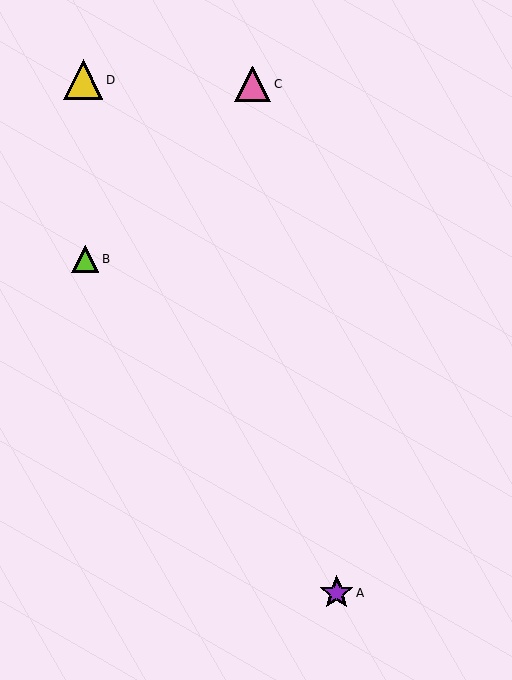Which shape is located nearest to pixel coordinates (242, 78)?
The pink triangle (labeled C) at (253, 84) is nearest to that location.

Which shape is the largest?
The yellow triangle (labeled D) is the largest.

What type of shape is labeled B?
Shape B is a lime triangle.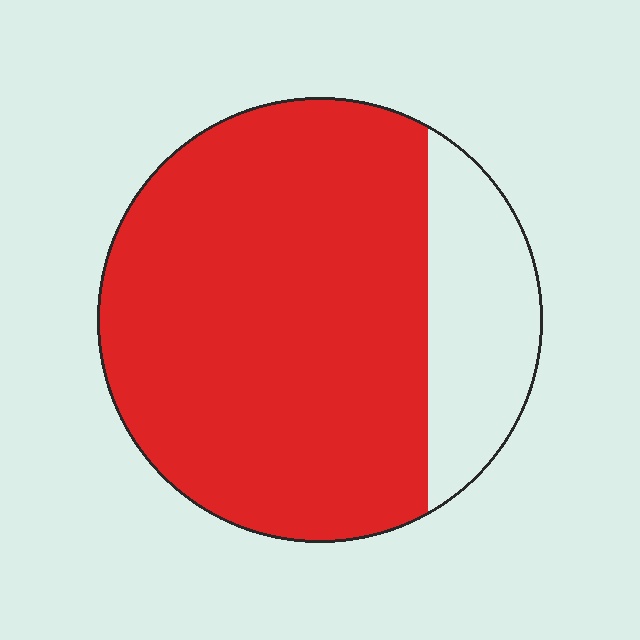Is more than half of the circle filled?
Yes.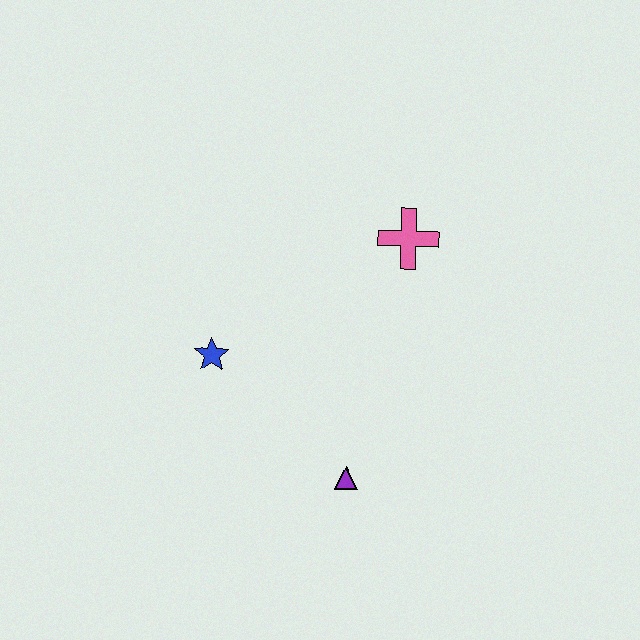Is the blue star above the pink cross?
No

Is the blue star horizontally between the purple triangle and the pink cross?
No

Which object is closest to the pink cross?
The blue star is closest to the pink cross.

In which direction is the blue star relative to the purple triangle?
The blue star is to the left of the purple triangle.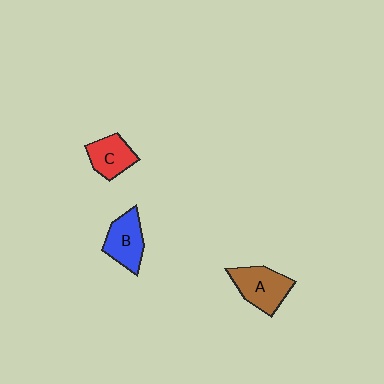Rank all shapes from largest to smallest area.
From largest to smallest: A (brown), B (blue), C (red).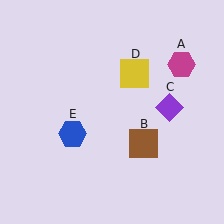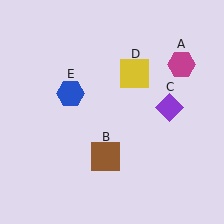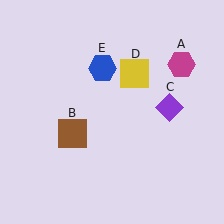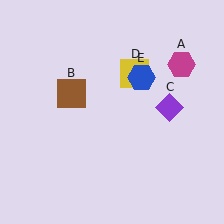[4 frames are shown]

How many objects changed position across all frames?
2 objects changed position: brown square (object B), blue hexagon (object E).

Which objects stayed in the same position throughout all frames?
Magenta hexagon (object A) and purple diamond (object C) and yellow square (object D) remained stationary.